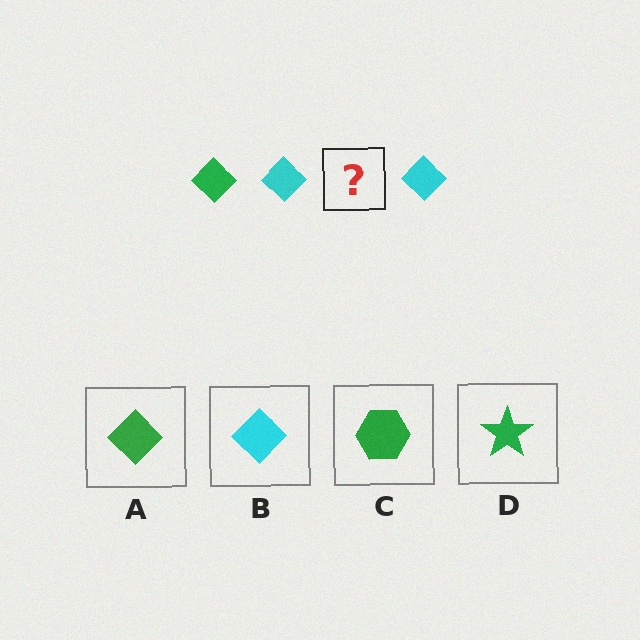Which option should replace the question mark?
Option A.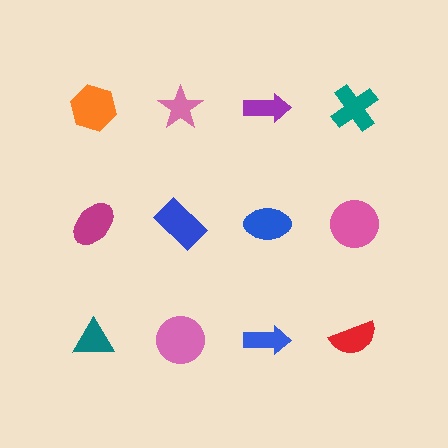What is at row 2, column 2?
A blue rectangle.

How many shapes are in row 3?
4 shapes.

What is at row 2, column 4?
A pink circle.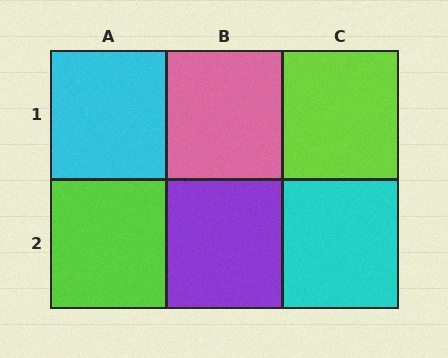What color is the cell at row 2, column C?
Cyan.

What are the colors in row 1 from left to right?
Cyan, pink, lime.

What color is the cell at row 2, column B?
Purple.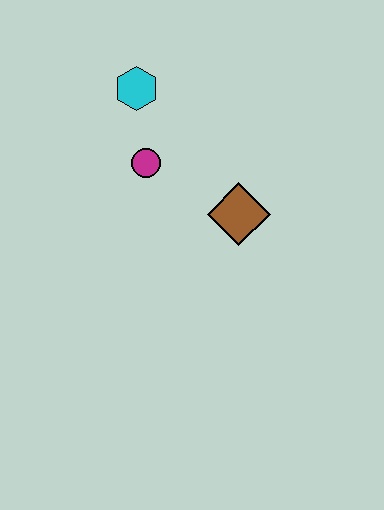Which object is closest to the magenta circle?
The cyan hexagon is closest to the magenta circle.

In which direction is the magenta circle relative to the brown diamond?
The magenta circle is to the left of the brown diamond.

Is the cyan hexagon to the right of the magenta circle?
No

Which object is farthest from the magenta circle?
The brown diamond is farthest from the magenta circle.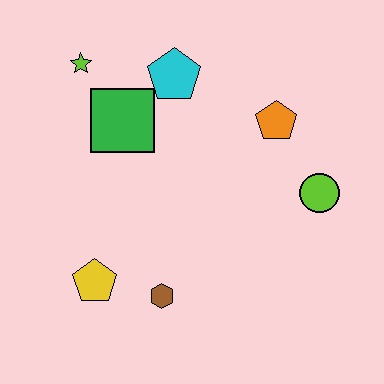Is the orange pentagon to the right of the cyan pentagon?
Yes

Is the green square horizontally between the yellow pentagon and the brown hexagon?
Yes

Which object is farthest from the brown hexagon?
The lime star is farthest from the brown hexagon.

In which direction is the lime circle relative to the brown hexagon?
The lime circle is to the right of the brown hexagon.